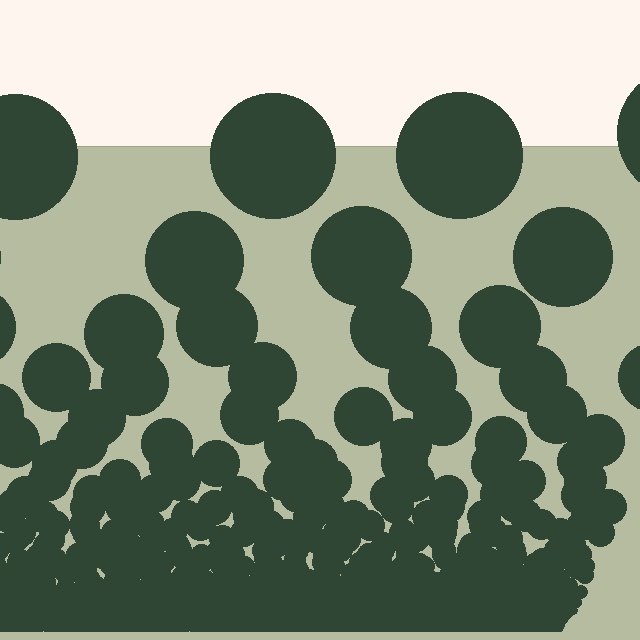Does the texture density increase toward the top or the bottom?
Density increases toward the bottom.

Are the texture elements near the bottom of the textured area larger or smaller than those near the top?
Smaller. The gradient is inverted — elements near the bottom are smaller and denser.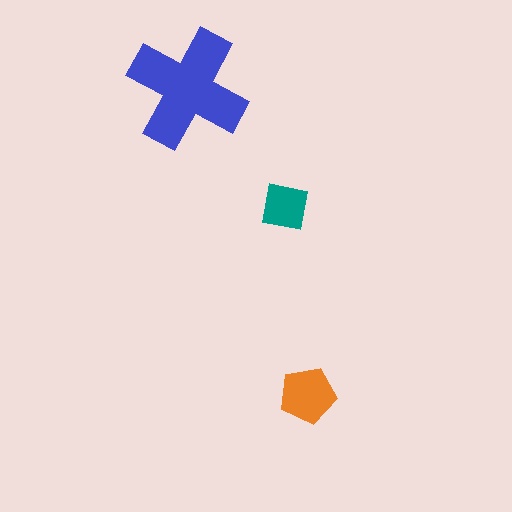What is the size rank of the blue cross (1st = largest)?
1st.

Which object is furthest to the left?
The blue cross is leftmost.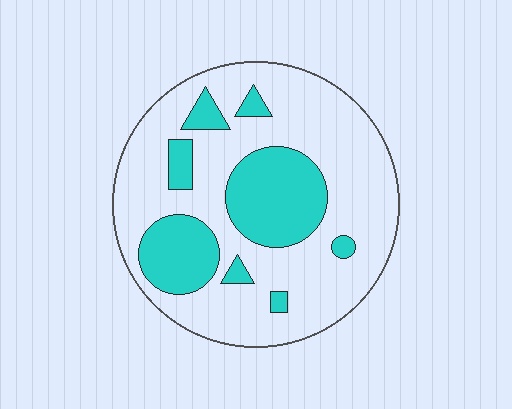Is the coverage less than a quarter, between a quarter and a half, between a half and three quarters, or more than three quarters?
Between a quarter and a half.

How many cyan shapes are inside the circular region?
8.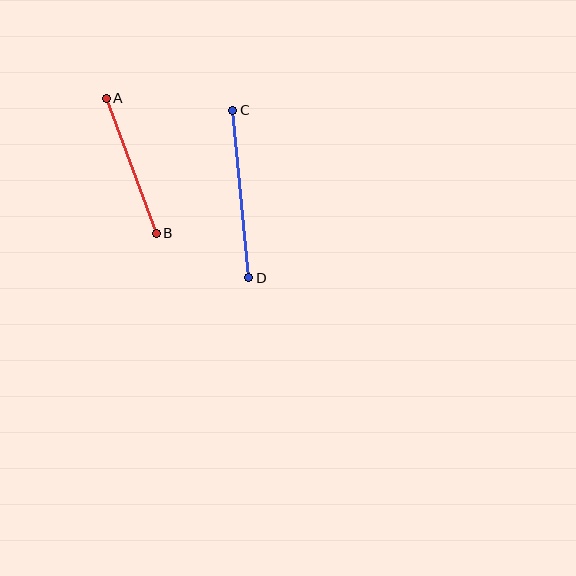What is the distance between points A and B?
The distance is approximately 144 pixels.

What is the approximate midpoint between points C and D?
The midpoint is at approximately (241, 194) pixels.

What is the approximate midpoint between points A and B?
The midpoint is at approximately (131, 166) pixels.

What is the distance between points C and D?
The distance is approximately 168 pixels.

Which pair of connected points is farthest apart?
Points C and D are farthest apart.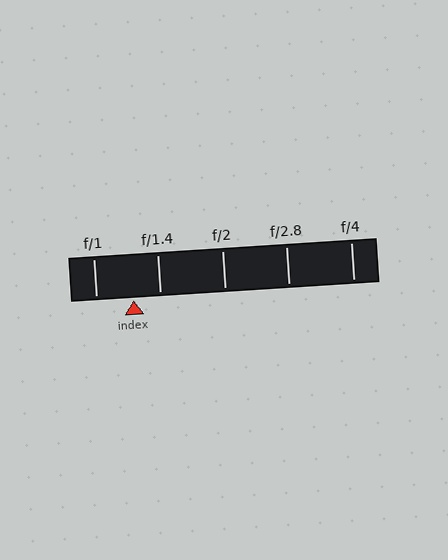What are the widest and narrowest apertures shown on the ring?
The widest aperture shown is f/1 and the narrowest is f/4.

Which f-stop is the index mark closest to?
The index mark is closest to f/1.4.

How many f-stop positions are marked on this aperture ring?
There are 5 f-stop positions marked.